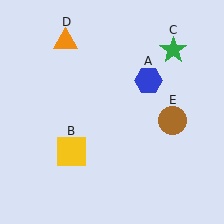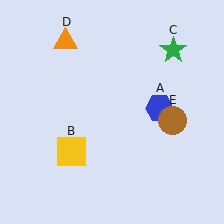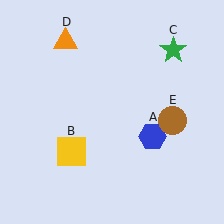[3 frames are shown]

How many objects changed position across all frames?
1 object changed position: blue hexagon (object A).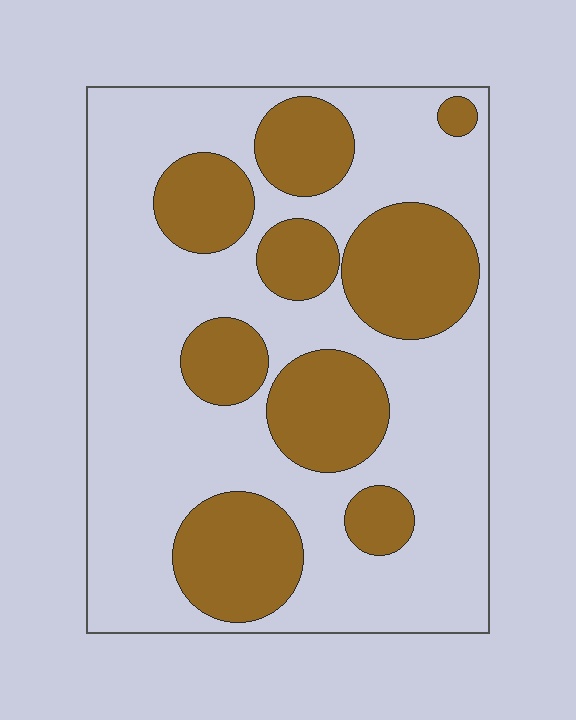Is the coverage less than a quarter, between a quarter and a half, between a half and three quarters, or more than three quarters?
Between a quarter and a half.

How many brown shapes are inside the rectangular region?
9.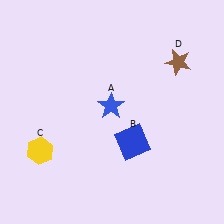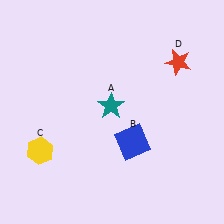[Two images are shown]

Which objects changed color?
A changed from blue to teal. D changed from brown to red.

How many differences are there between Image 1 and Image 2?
There are 2 differences between the two images.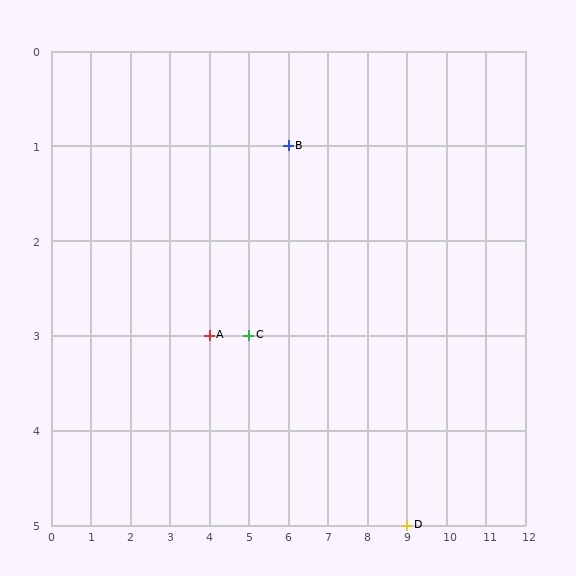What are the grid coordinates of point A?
Point A is at grid coordinates (4, 3).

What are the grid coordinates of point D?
Point D is at grid coordinates (9, 5).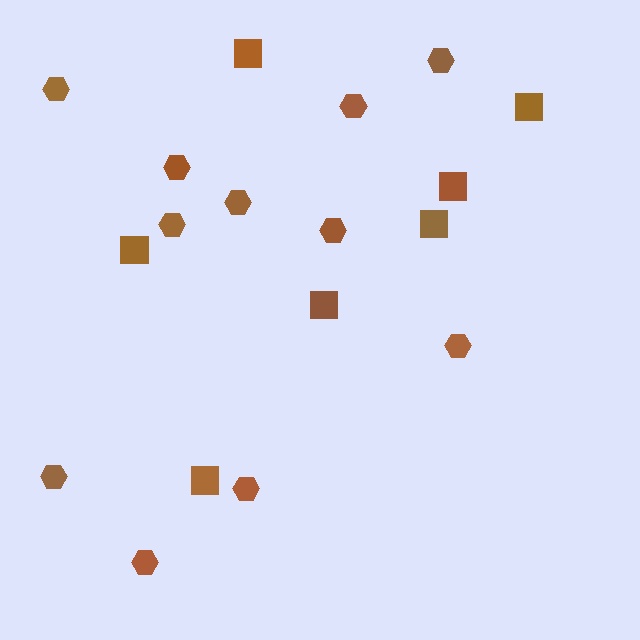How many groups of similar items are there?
There are 2 groups: one group of squares (7) and one group of hexagons (11).